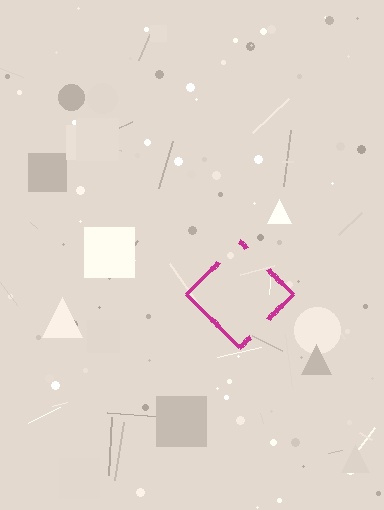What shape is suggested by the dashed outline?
The dashed outline suggests a diamond.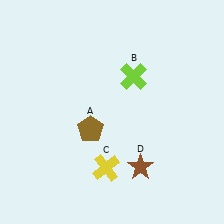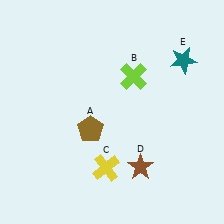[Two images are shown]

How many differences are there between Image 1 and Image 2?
There is 1 difference between the two images.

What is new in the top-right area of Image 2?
A teal star (E) was added in the top-right area of Image 2.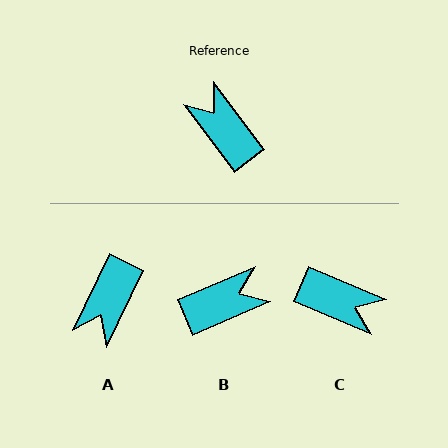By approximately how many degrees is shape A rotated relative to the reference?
Approximately 117 degrees counter-clockwise.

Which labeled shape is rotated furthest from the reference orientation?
C, about 150 degrees away.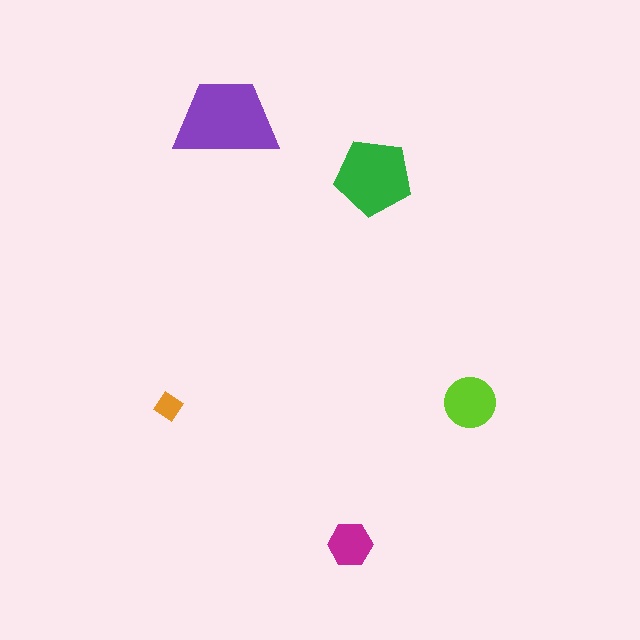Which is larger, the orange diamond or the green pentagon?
The green pentagon.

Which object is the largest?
The purple trapezoid.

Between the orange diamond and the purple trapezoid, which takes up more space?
The purple trapezoid.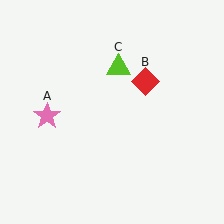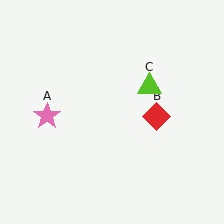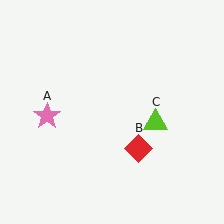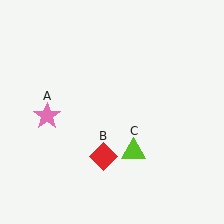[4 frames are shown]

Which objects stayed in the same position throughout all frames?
Pink star (object A) remained stationary.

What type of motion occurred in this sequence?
The red diamond (object B), lime triangle (object C) rotated clockwise around the center of the scene.